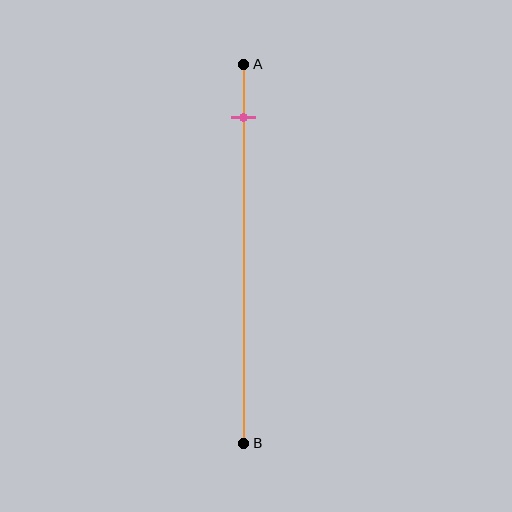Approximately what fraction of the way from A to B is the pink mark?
The pink mark is approximately 15% of the way from A to B.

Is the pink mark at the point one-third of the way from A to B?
No, the mark is at about 15% from A, not at the 33% one-third point.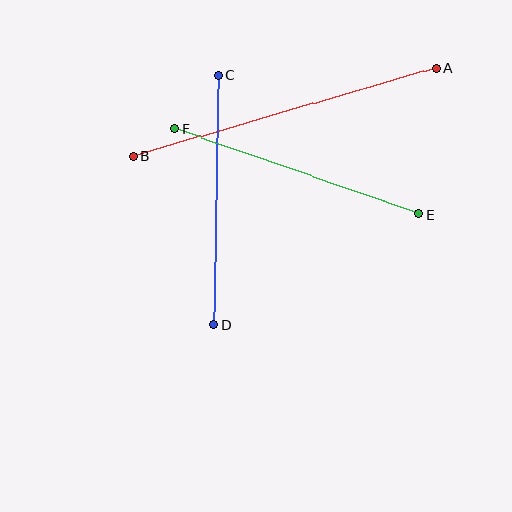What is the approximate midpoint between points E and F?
The midpoint is at approximately (297, 172) pixels.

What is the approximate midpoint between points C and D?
The midpoint is at approximately (216, 200) pixels.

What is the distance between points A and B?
The distance is approximately 315 pixels.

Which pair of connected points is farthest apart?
Points A and B are farthest apart.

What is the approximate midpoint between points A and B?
The midpoint is at approximately (284, 112) pixels.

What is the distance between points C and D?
The distance is approximately 250 pixels.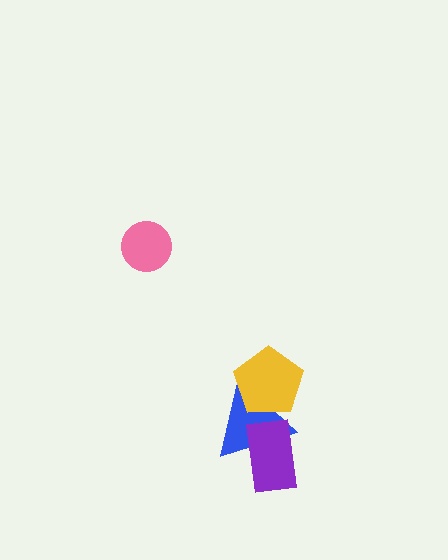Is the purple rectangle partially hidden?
No, no other shape covers it.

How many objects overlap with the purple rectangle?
1 object overlaps with the purple rectangle.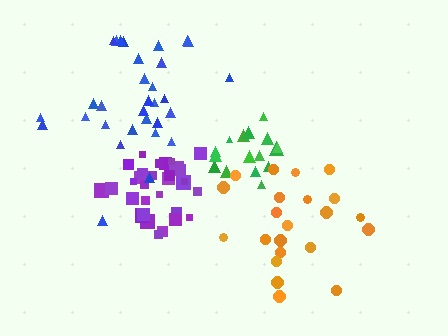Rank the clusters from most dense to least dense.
purple, green, orange, blue.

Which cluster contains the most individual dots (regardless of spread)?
Purple (32).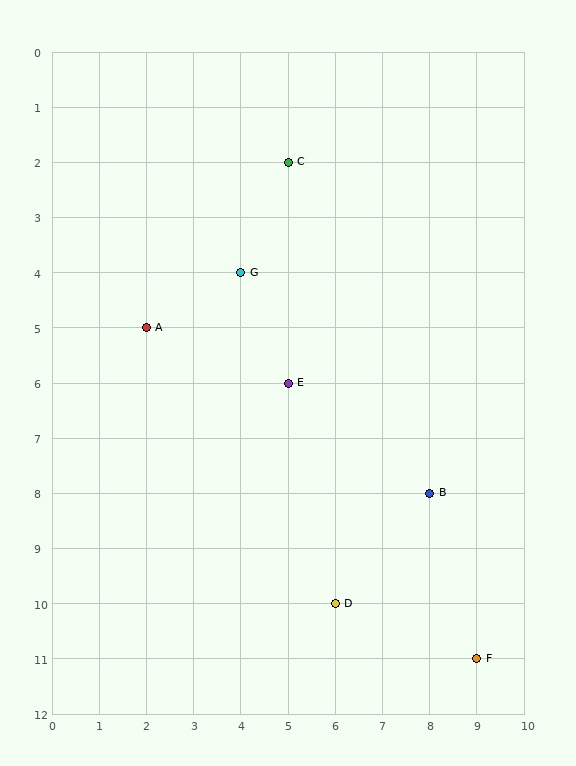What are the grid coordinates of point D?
Point D is at grid coordinates (6, 10).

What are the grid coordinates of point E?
Point E is at grid coordinates (5, 6).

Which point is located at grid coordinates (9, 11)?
Point F is at (9, 11).